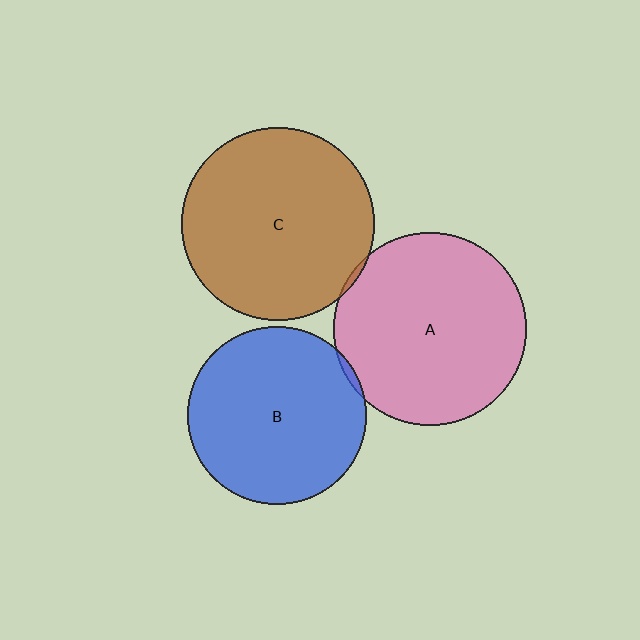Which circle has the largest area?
Circle C (brown).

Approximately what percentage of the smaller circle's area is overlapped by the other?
Approximately 5%.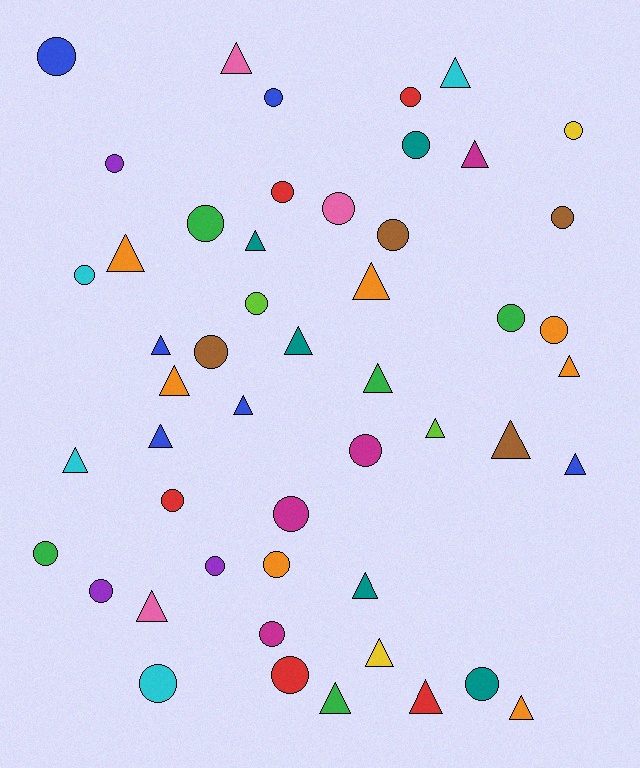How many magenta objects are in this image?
There are 4 magenta objects.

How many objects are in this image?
There are 50 objects.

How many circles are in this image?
There are 27 circles.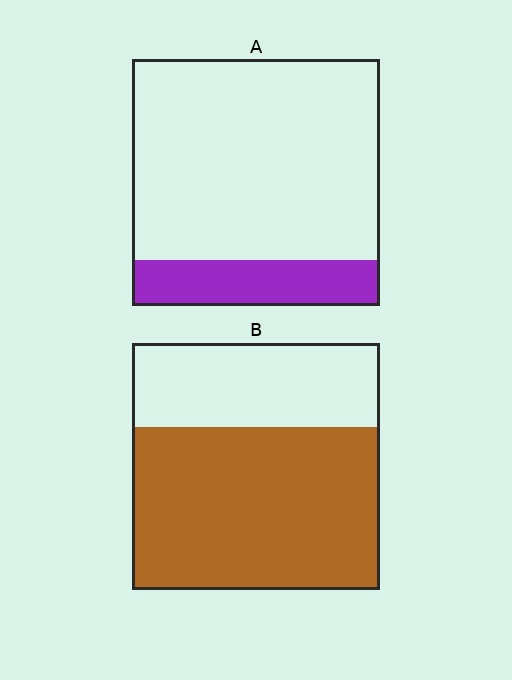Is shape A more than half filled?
No.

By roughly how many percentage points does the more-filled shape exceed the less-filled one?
By roughly 45 percentage points (B over A).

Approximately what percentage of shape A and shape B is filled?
A is approximately 20% and B is approximately 65%.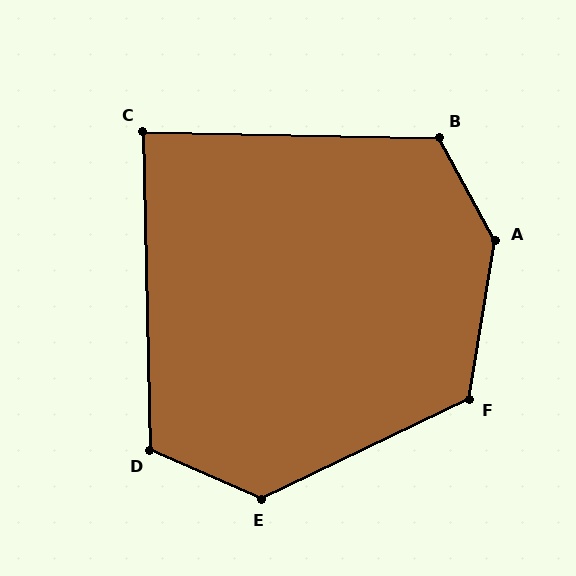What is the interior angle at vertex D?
Approximately 115 degrees (obtuse).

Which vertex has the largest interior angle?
A, at approximately 142 degrees.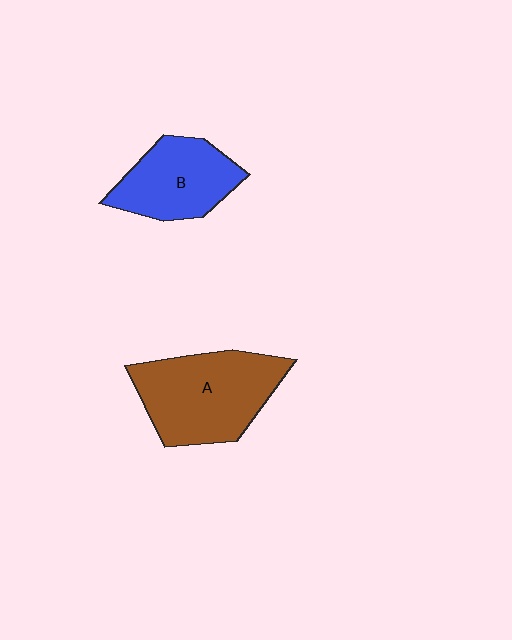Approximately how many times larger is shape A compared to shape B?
Approximately 1.4 times.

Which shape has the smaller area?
Shape B (blue).